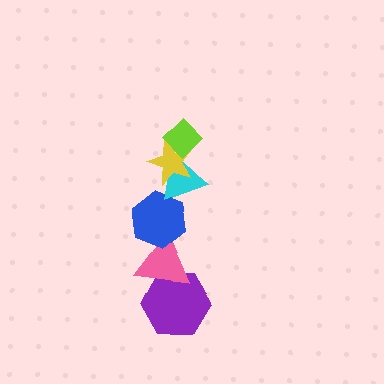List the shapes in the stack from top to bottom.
From top to bottom: the lime diamond, the yellow star, the cyan triangle, the blue hexagon, the pink triangle, the purple hexagon.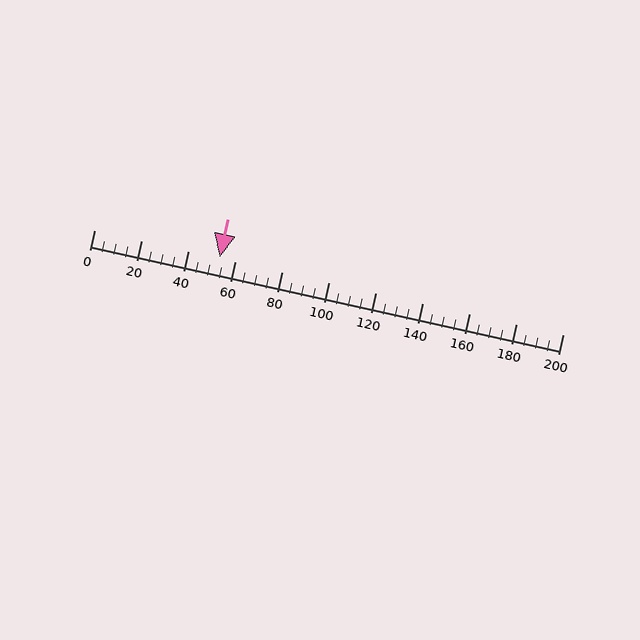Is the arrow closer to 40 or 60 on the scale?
The arrow is closer to 60.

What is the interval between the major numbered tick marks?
The major tick marks are spaced 20 units apart.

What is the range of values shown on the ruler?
The ruler shows values from 0 to 200.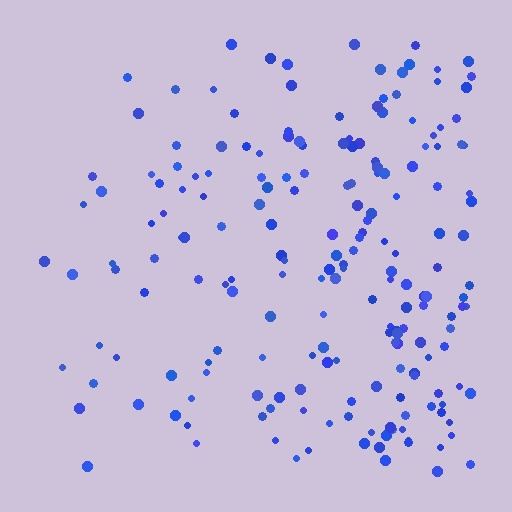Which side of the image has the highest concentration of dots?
The right.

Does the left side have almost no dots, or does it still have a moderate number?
Still a moderate number, just noticeably fewer than the right.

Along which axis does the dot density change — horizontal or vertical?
Horizontal.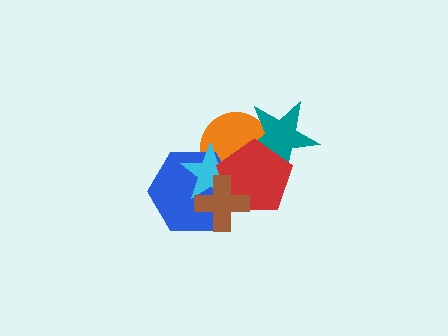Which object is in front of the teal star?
The red pentagon is in front of the teal star.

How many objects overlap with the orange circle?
4 objects overlap with the orange circle.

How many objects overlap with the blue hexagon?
4 objects overlap with the blue hexagon.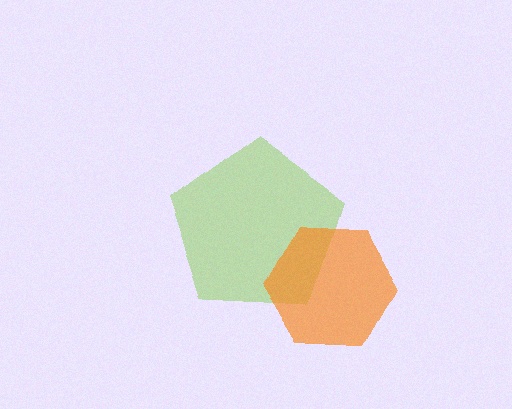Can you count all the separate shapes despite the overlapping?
Yes, there are 2 separate shapes.